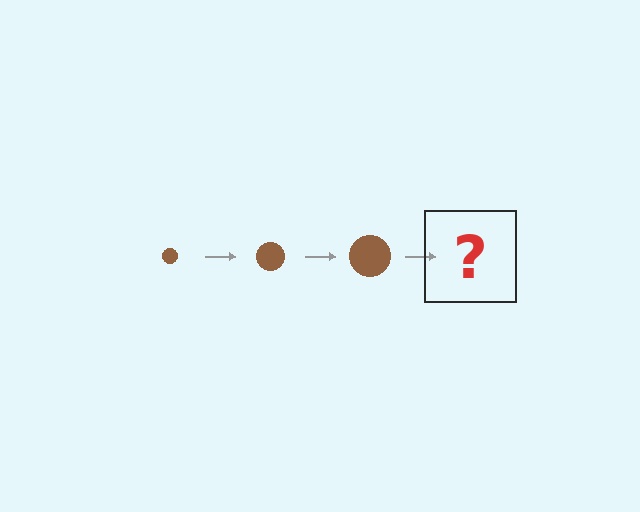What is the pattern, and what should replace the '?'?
The pattern is that the circle gets progressively larger each step. The '?' should be a brown circle, larger than the previous one.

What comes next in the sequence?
The next element should be a brown circle, larger than the previous one.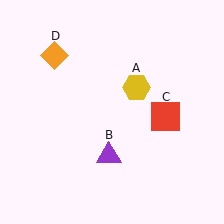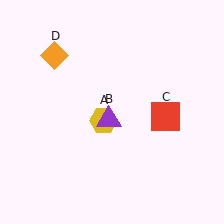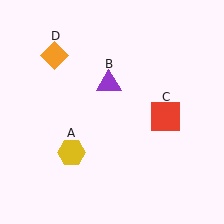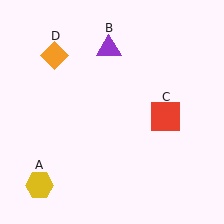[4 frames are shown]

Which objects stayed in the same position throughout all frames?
Red square (object C) and orange diamond (object D) remained stationary.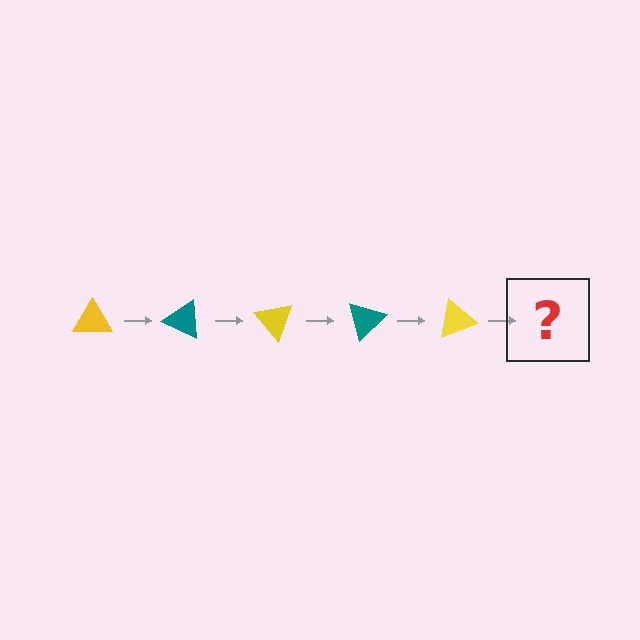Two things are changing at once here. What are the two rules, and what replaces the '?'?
The two rules are that it rotates 25 degrees each step and the color cycles through yellow and teal. The '?' should be a teal triangle, rotated 125 degrees from the start.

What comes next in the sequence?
The next element should be a teal triangle, rotated 125 degrees from the start.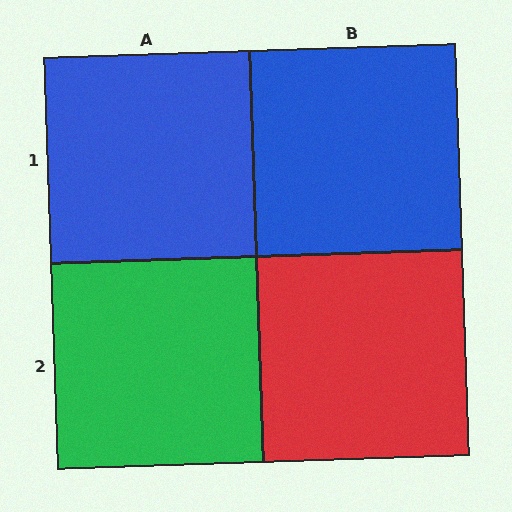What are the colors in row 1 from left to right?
Blue, blue.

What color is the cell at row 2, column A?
Green.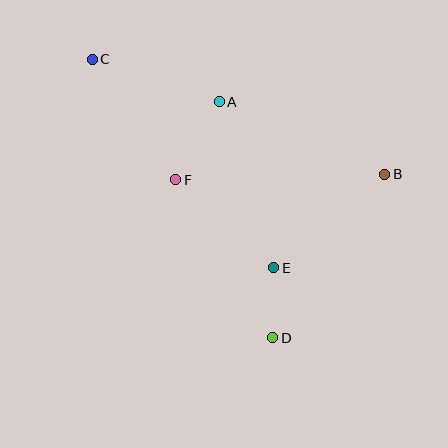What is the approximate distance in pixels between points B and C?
The distance between B and C is approximately 314 pixels.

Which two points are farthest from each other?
Points C and D are farthest from each other.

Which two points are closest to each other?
Points D and E are closest to each other.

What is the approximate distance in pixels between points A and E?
The distance between A and E is approximately 175 pixels.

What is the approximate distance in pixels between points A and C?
The distance between A and C is approximately 134 pixels.